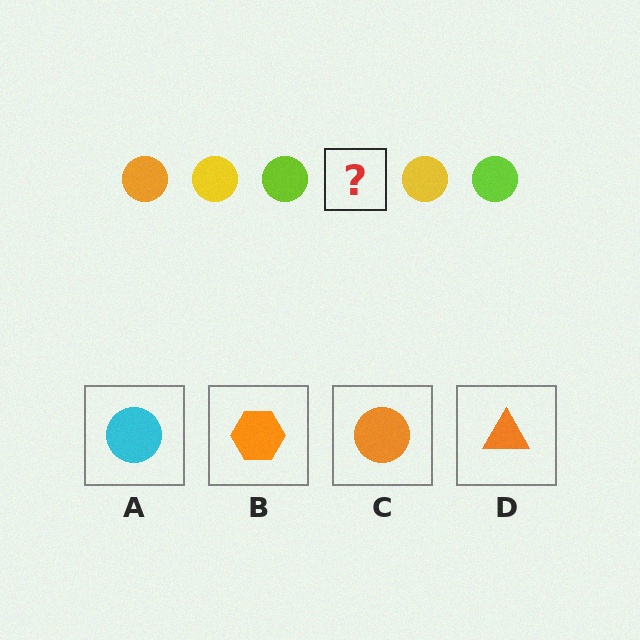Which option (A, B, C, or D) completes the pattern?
C.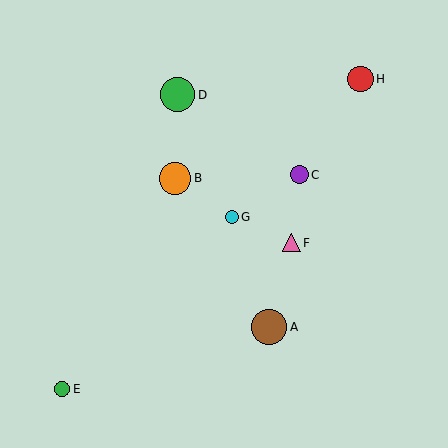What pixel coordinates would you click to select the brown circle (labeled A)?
Click at (269, 327) to select the brown circle A.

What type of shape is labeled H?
Shape H is a red circle.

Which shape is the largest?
The brown circle (labeled A) is the largest.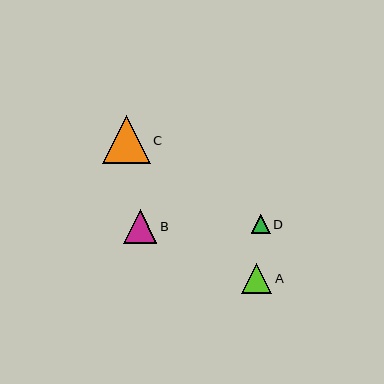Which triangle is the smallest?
Triangle D is the smallest with a size of approximately 19 pixels.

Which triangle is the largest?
Triangle C is the largest with a size of approximately 48 pixels.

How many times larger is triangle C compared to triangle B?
Triangle C is approximately 1.4 times the size of triangle B.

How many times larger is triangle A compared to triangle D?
Triangle A is approximately 1.6 times the size of triangle D.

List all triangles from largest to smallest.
From largest to smallest: C, B, A, D.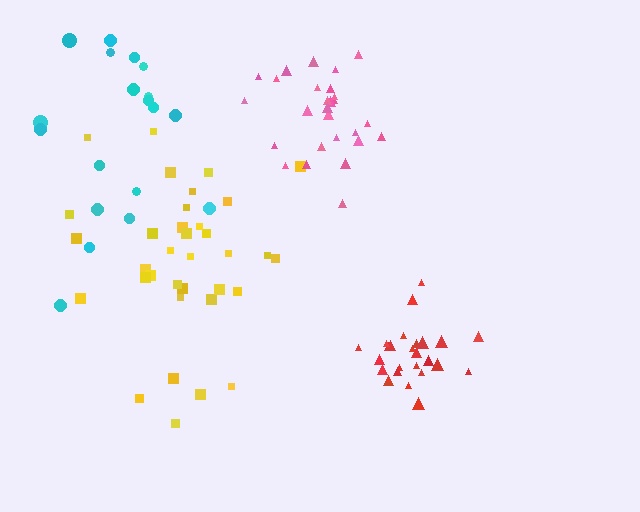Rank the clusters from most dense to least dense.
red, pink, yellow, cyan.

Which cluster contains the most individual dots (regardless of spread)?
Yellow (35).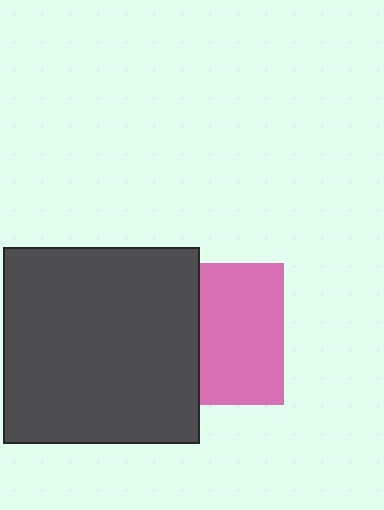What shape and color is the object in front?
The object in front is a dark gray square.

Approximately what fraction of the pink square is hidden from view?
Roughly 41% of the pink square is hidden behind the dark gray square.